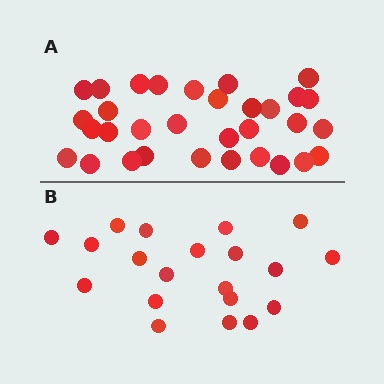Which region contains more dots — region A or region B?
Region A (the top region) has more dots.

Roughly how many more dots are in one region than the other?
Region A has roughly 12 or so more dots than region B.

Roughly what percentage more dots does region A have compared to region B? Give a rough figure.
About 60% more.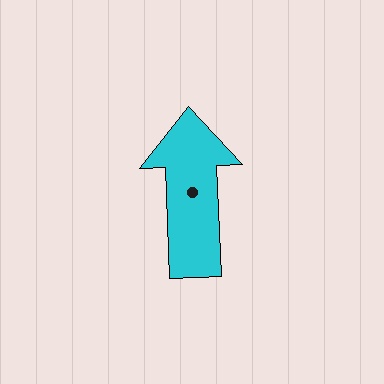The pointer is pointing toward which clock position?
Roughly 12 o'clock.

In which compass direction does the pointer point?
North.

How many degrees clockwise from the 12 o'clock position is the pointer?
Approximately 358 degrees.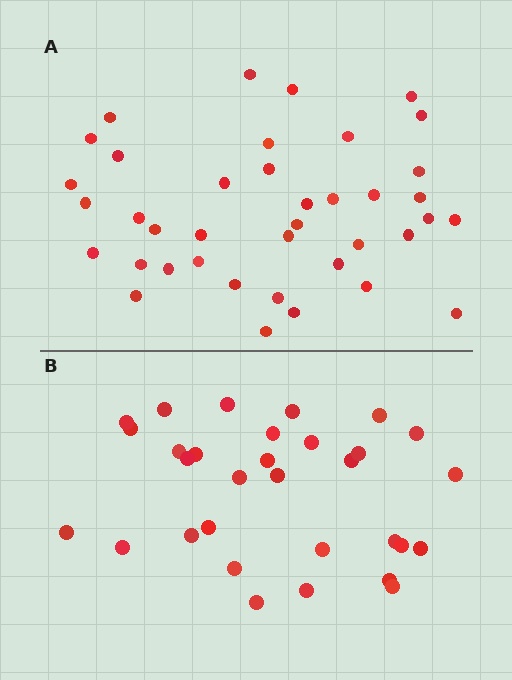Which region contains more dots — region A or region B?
Region A (the top region) has more dots.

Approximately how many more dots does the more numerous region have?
Region A has roughly 8 or so more dots than region B.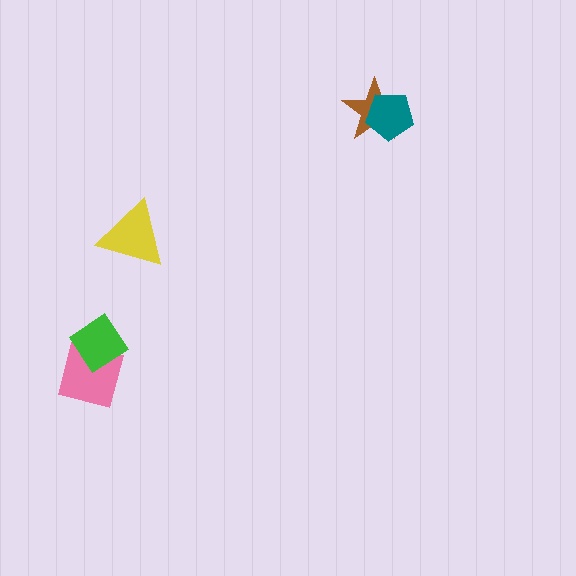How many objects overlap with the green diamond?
1 object overlaps with the green diamond.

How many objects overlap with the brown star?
1 object overlaps with the brown star.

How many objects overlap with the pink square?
1 object overlaps with the pink square.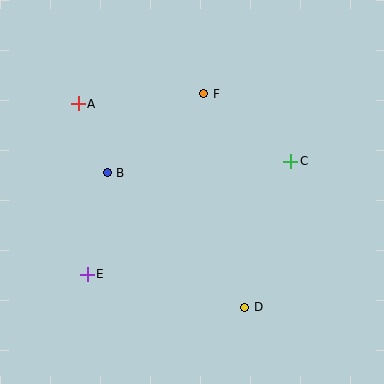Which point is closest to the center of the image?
Point B at (107, 173) is closest to the center.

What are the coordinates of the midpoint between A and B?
The midpoint between A and B is at (93, 138).